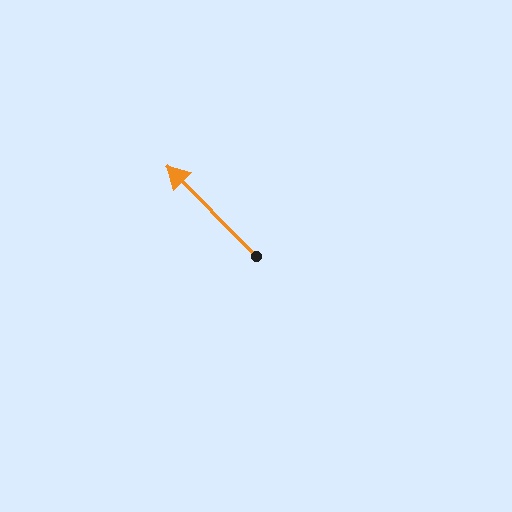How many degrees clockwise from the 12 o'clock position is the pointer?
Approximately 315 degrees.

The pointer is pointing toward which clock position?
Roughly 11 o'clock.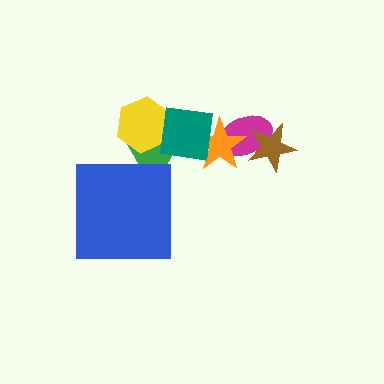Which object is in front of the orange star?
The teal square is in front of the orange star.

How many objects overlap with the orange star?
2 objects overlap with the orange star.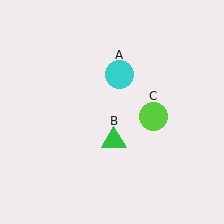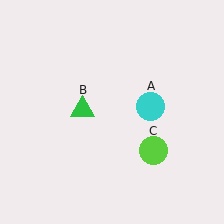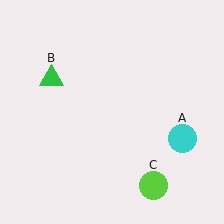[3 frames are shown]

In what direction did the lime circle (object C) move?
The lime circle (object C) moved down.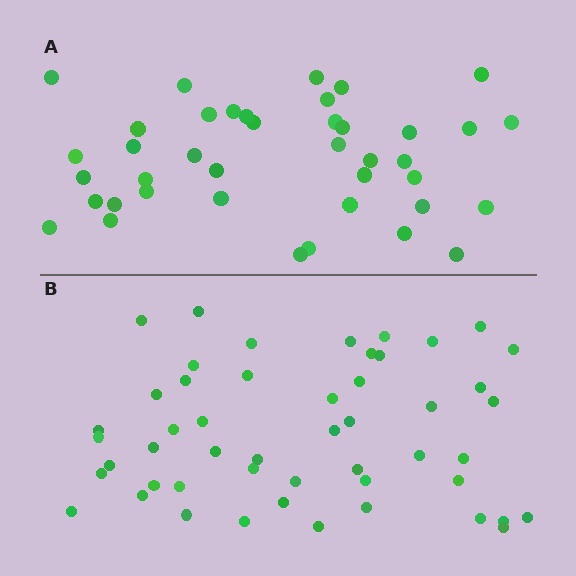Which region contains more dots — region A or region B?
Region B (the bottom region) has more dots.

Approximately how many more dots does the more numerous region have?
Region B has roughly 10 or so more dots than region A.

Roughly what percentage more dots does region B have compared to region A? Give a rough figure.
About 25% more.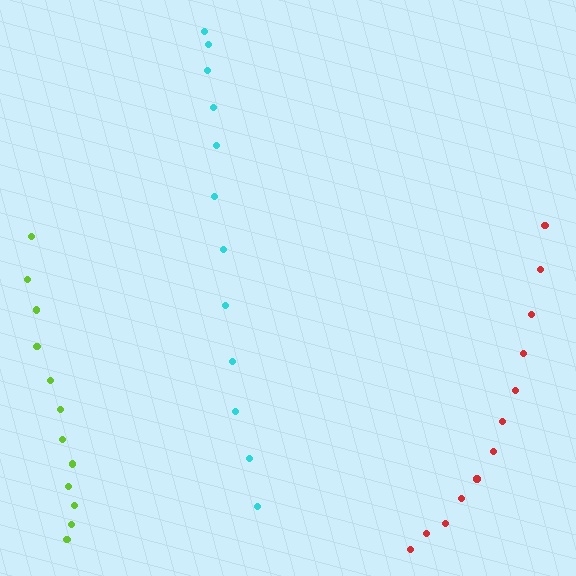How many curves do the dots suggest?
There are 3 distinct paths.